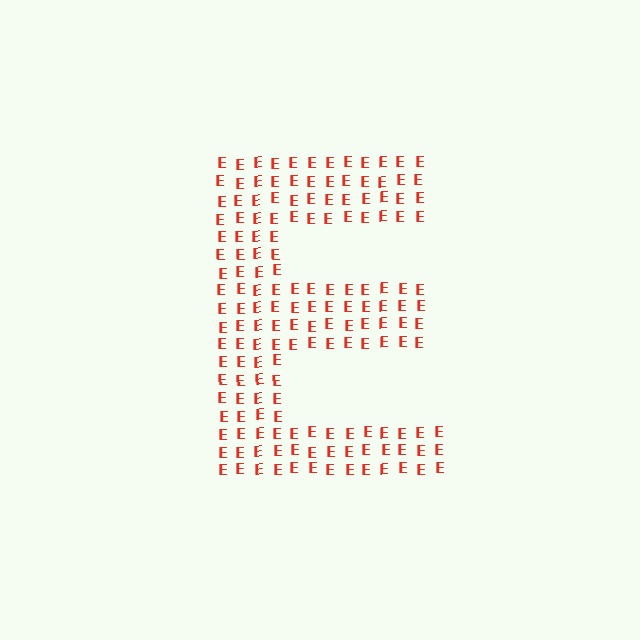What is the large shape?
The large shape is the letter E.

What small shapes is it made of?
It is made of small letter E's.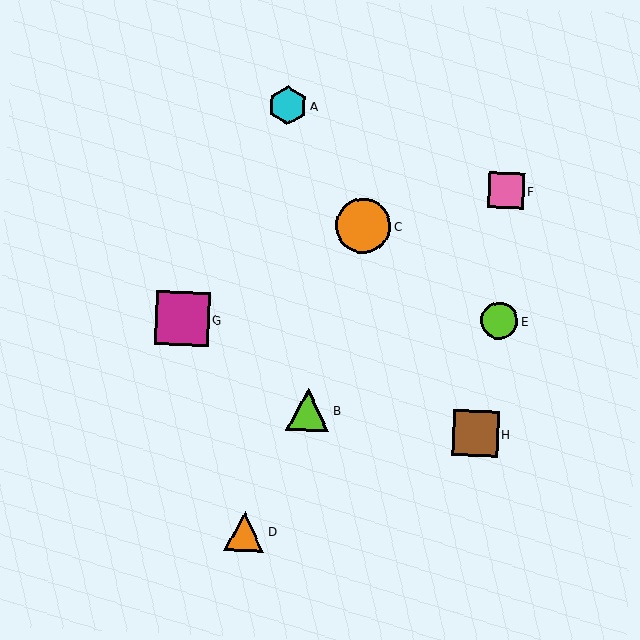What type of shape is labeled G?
Shape G is a magenta square.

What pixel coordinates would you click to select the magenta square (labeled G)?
Click at (182, 319) to select the magenta square G.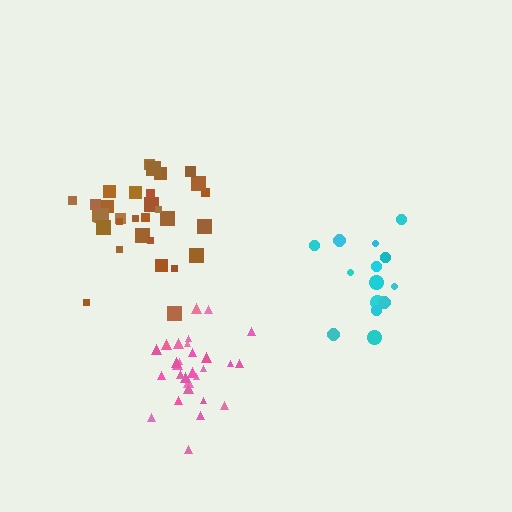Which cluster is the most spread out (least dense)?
Cyan.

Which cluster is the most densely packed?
Pink.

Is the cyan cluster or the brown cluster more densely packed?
Brown.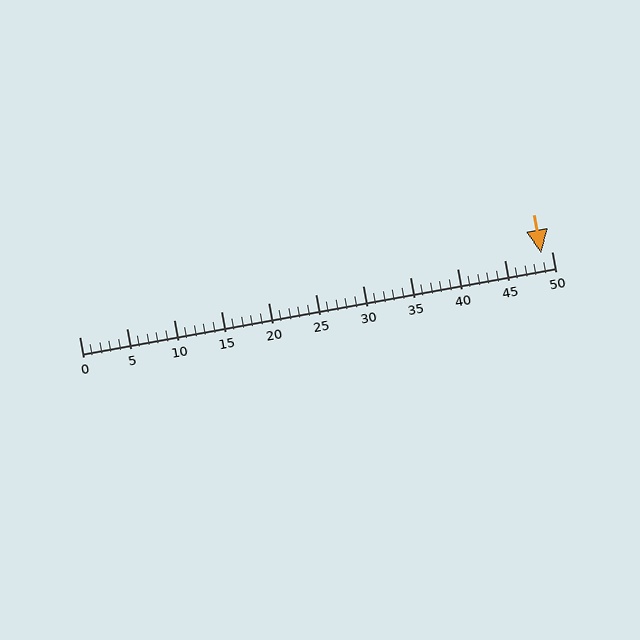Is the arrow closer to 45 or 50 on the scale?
The arrow is closer to 50.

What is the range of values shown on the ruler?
The ruler shows values from 0 to 50.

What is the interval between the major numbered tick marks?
The major tick marks are spaced 5 units apart.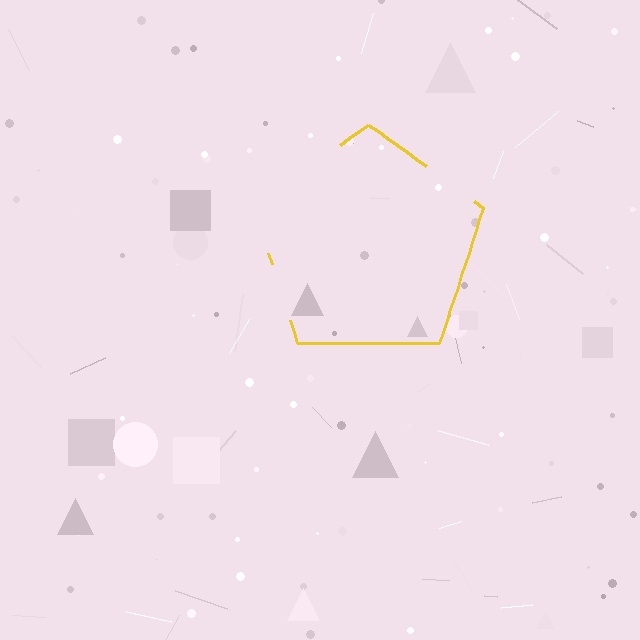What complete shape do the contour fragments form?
The contour fragments form a pentagon.